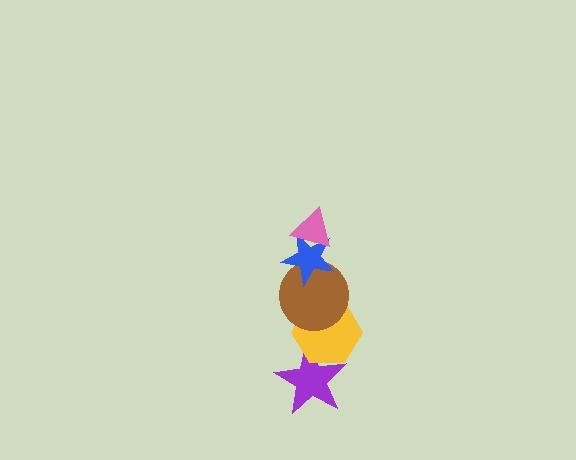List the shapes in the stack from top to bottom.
From top to bottom: the pink triangle, the blue star, the brown circle, the yellow hexagon, the purple star.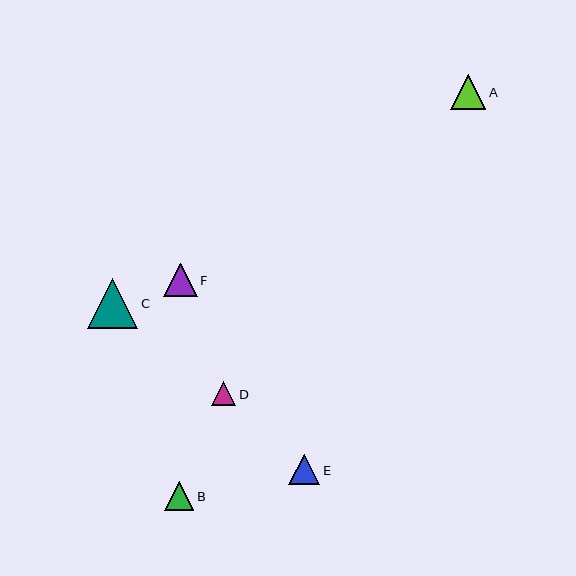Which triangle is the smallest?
Triangle D is the smallest with a size of approximately 24 pixels.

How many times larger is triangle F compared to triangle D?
Triangle F is approximately 1.4 times the size of triangle D.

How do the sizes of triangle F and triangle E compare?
Triangle F and triangle E are approximately the same size.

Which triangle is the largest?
Triangle C is the largest with a size of approximately 50 pixels.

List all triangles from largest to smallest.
From largest to smallest: C, A, F, E, B, D.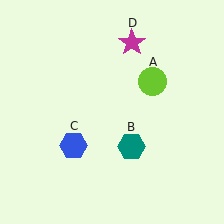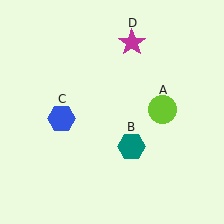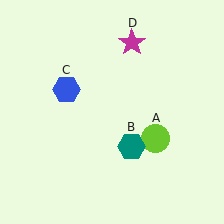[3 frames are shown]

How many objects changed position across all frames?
2 objects changed position: lime circle (object A), blue hexagon (object C).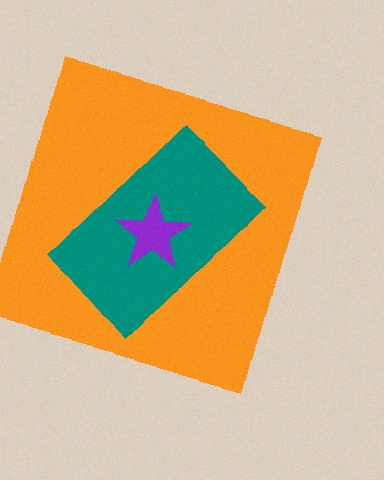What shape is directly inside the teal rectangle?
The purple star.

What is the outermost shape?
The orange square.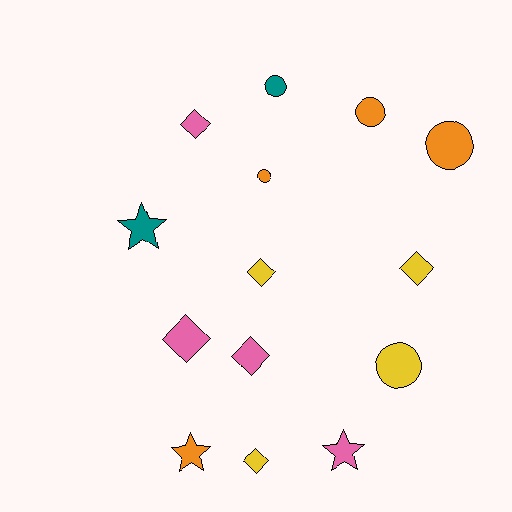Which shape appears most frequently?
Diamond, with 6 objects.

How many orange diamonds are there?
There are no orange diamonds.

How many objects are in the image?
There are 14 objects.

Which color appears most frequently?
Orange, with 4 objects.